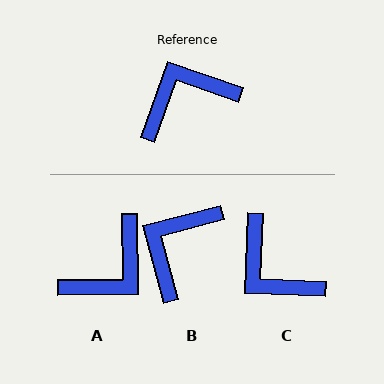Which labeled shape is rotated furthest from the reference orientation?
A, about 160 degrees away.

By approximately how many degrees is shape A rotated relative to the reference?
Approximately 160 degrees clockwise.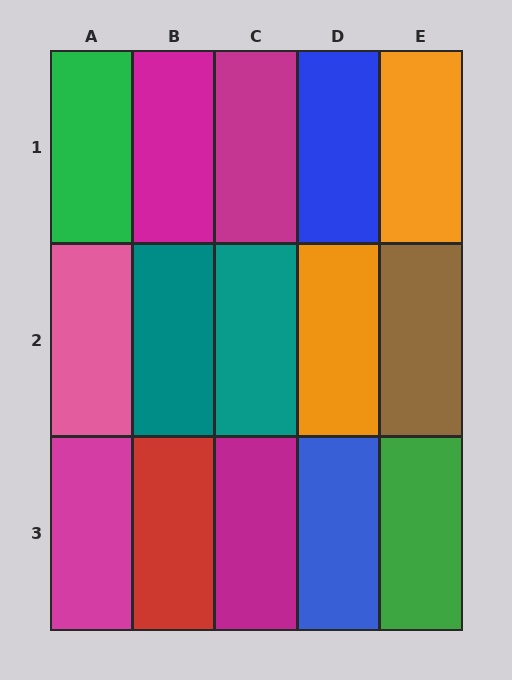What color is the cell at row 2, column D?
Orange.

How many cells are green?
2 cells are green.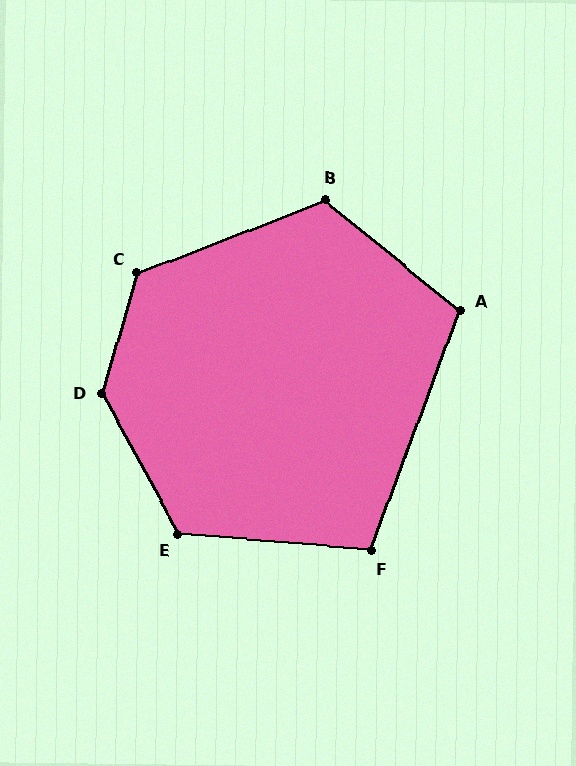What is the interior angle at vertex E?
Approximately 123 degrees (obtuse).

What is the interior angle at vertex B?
Approximately 119 degrees (obtuse).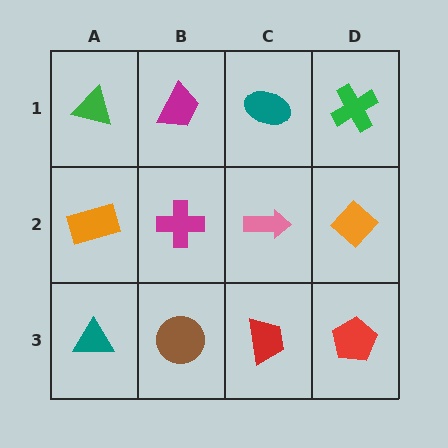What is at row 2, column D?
An orange diamond.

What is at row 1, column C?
A teal ellipse.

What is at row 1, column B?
A magenta trapezoid.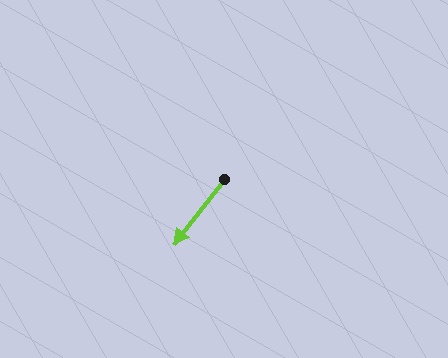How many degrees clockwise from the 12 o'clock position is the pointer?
Approximately 218 degrees.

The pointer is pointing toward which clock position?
Roughly 7 o'clock.